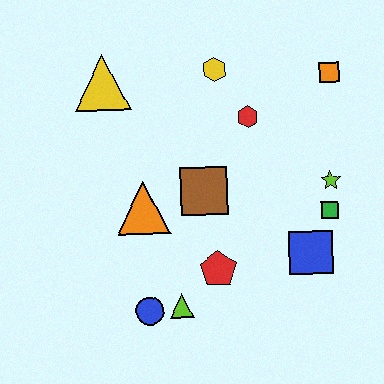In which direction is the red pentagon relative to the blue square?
The red pentagon is to the left of the blue square.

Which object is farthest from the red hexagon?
The blue circle is farthest from the red hexagon.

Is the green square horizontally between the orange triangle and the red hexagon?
No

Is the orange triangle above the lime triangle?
Yes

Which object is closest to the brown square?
The orange triangle is closest to the brown square.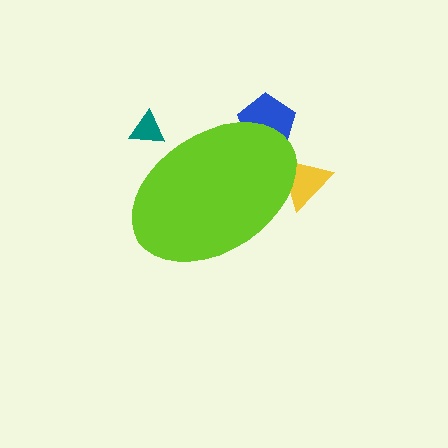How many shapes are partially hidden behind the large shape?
3 shapes are partially hidden.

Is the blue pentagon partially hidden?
Yes, the blue pentagon is partially hidden behind the lime ellipse.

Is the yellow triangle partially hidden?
Yes, the yellow triangle is partially hidden behind the lime ellipse.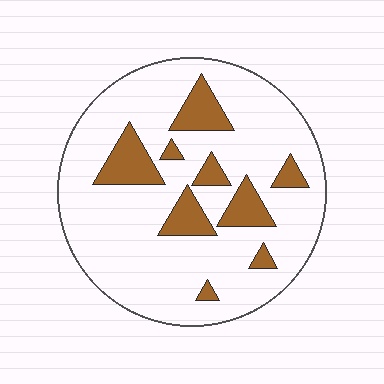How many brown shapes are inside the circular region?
9.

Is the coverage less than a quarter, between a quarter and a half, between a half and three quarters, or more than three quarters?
Less than a quarter.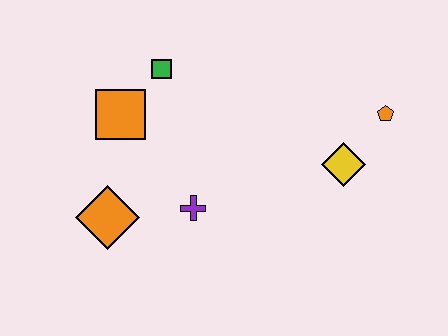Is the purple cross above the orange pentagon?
No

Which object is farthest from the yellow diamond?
The orange diamond is farthest from the yellow diamond.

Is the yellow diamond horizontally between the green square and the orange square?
No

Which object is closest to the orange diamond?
The purple cross is closest to the orange diamond.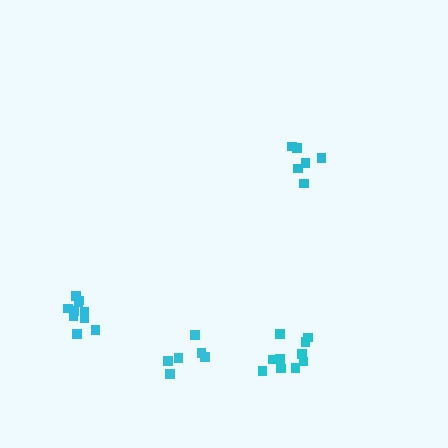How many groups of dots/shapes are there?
There are 4 groups.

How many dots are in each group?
Group 1: 10 dots, Group 2: 6 dots, Group 3: 6 dots, Group 4: 10 dots (32 total).